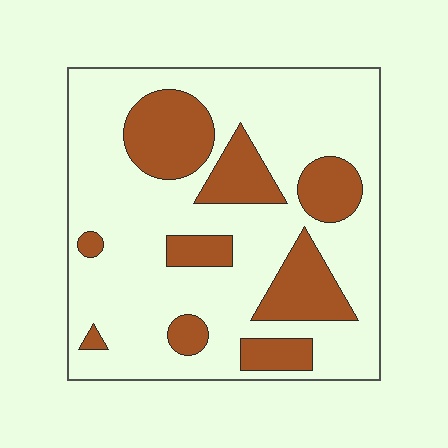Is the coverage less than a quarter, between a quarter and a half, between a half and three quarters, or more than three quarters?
Between a quarter and a half.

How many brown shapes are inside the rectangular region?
9.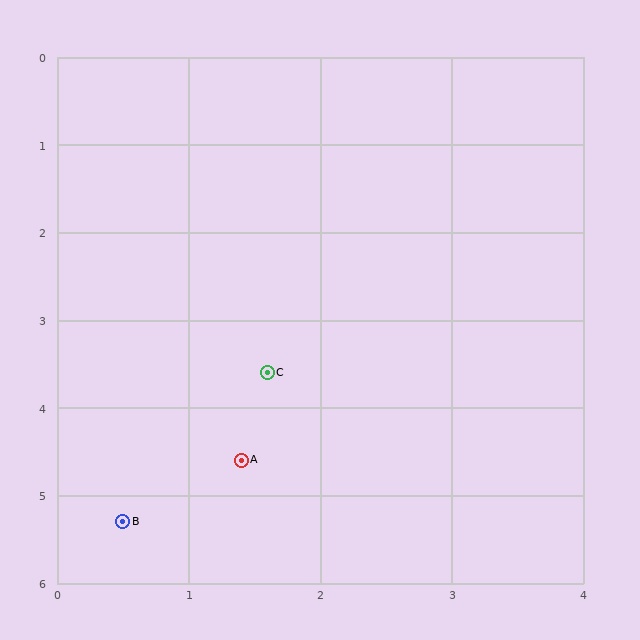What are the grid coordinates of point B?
Point B is at approximately (0.5, 5.3).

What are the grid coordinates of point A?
Point A is at approximately (1.4, 4.6).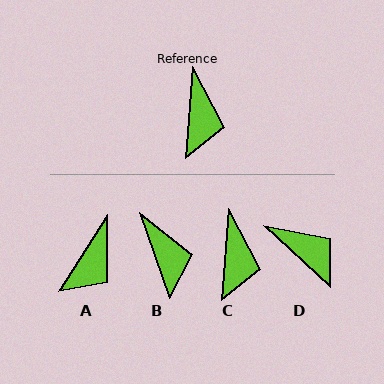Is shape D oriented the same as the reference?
No, it is off by about 52 degrees.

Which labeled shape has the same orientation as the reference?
C.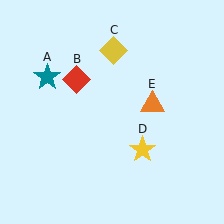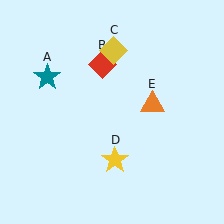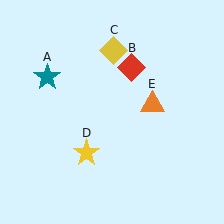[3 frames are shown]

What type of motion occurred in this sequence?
The red diamond (object B), yellow star (object D) rotated clockwise around the center of the scene.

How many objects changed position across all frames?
2 objects changed position: red diamond (object B), yellow star (object D).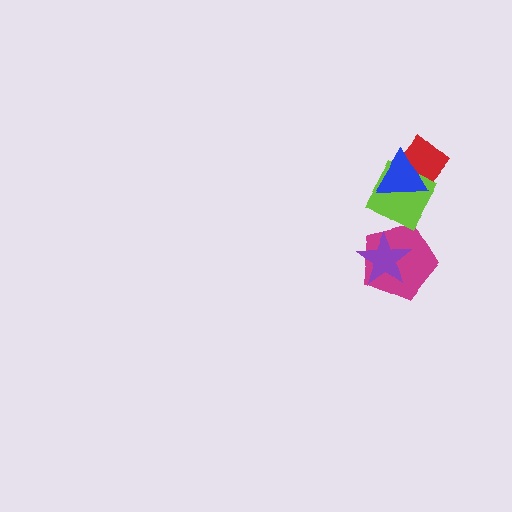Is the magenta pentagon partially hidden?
Yes, it is partially covered by another shape.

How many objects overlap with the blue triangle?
2 objects overlap with the blue triangle.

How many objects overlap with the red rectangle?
2 objects overlap with the red rectangle.